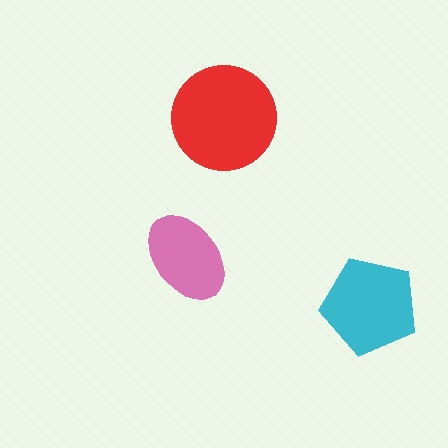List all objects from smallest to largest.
The pink ellipse, the cyan pentagon, the red circle.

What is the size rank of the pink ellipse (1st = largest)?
3rd.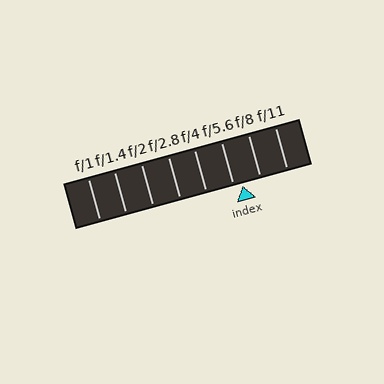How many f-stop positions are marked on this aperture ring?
There are 8 f-stop positions marked.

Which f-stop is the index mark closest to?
The index mark is closest to f/5.6.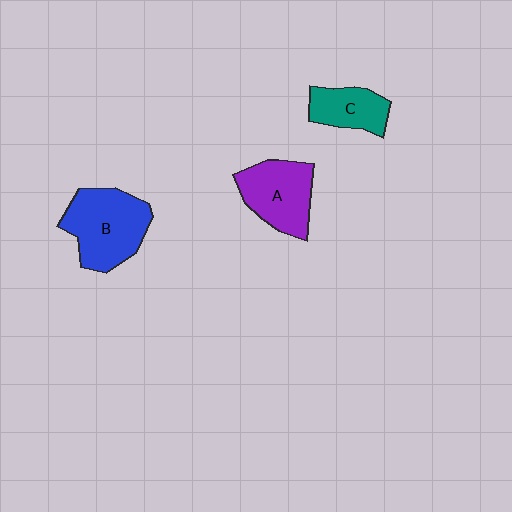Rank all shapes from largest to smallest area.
From largest to smallest: B (blue), A (purple), C (teal).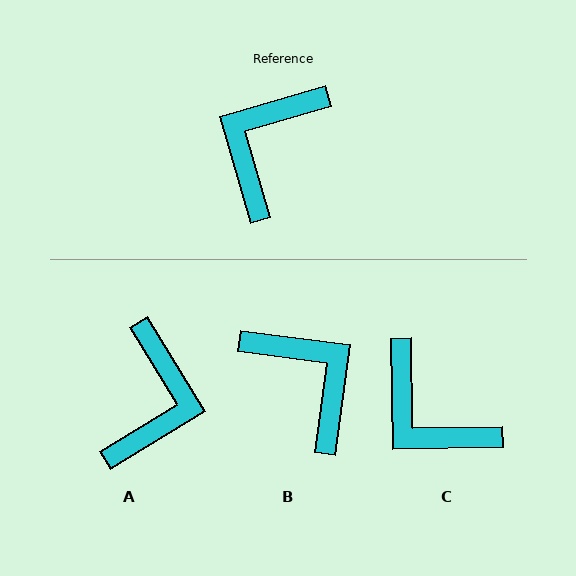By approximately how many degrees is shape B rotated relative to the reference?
Approximately 114 degrees clockwise.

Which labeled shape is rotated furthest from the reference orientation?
A, about 165 degrees away.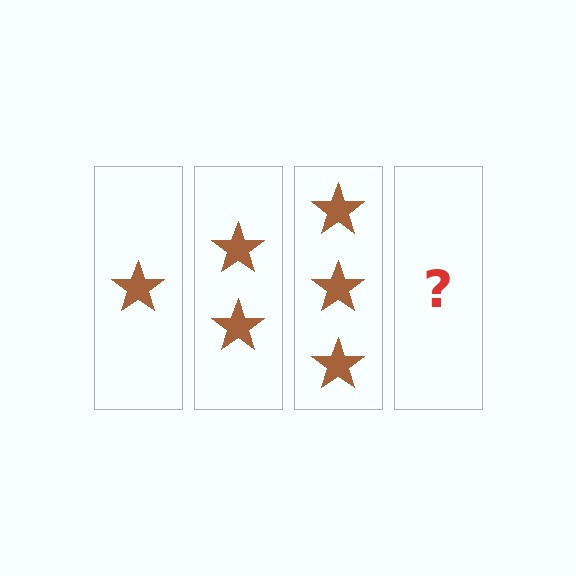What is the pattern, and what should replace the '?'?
The pattern is that each step adds one more star. The '?' should be 4 stars.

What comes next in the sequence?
The next element should be 4 stars.